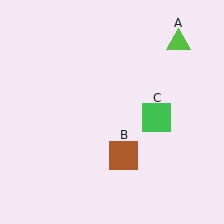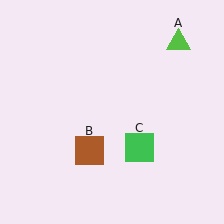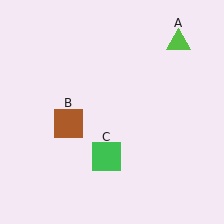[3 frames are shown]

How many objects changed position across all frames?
2 objects changed position: brown square (object B), green square (object C).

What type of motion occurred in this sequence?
The brown square (object B), green square (object C) rotated clockwise around the center of the scene.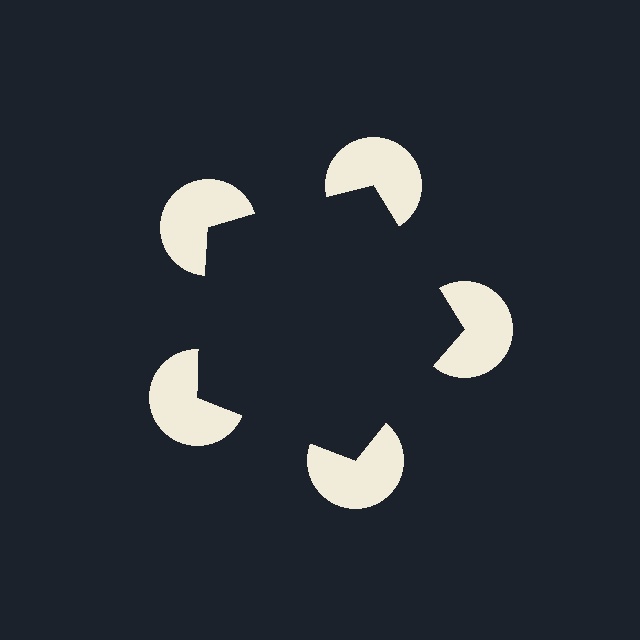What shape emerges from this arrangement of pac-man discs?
An illusory pentagon — its edges are inferred from the aligned wedge cuts in the pac-man discs, not physically drawn.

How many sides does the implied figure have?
5 sides.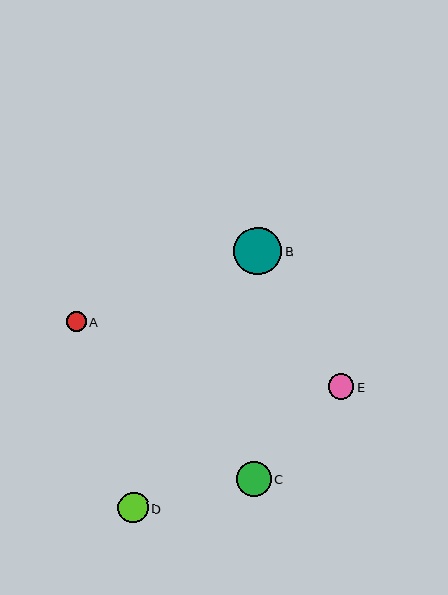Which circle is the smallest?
Circle A is the smallest with a size of approximately 19 pixels.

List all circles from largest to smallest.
From largest to smallest: B, C, D, E, A.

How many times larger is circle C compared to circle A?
Circle C is approximately 1.8 times the size of circle A.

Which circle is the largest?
Circle B is the largest with a size of approximately 48 pixels.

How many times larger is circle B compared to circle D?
Circle B is approximately 1.6 times the size of circle D.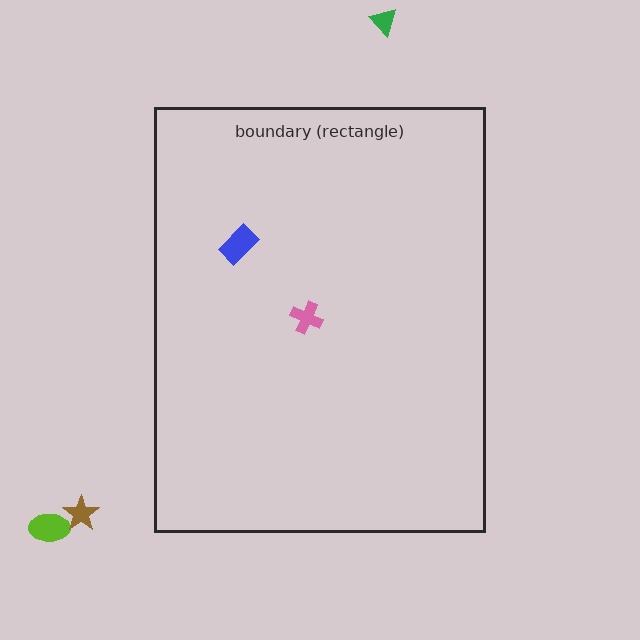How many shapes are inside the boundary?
2 inside, 3 outside.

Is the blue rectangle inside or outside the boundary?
Inside.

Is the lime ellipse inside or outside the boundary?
Outside.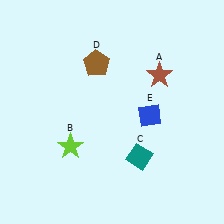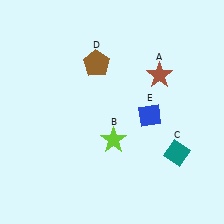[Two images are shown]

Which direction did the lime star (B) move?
The lime star (B) moved right.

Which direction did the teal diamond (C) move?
The teal diamond (C) moved right.